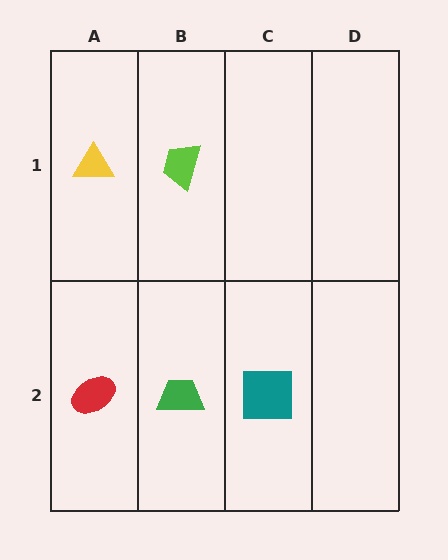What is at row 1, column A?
A yellow triangle.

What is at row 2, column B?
A green trapezoid.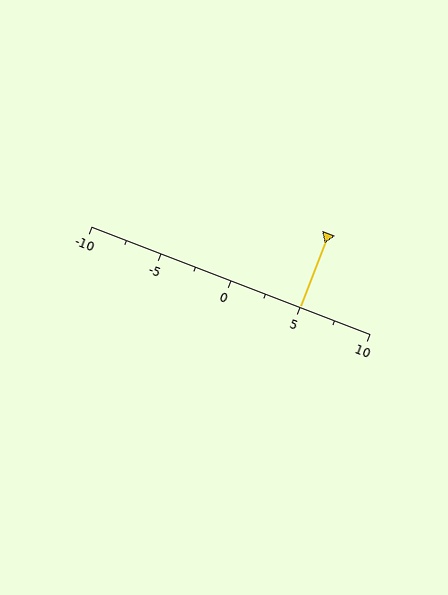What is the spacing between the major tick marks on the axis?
The major ticks are spaced 5 apart.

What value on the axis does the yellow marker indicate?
The marker indicates approximately 5.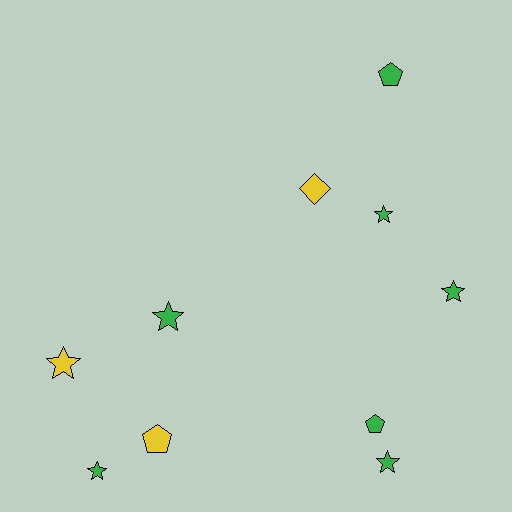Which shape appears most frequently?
Star, with 6 objects.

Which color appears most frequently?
Green, with 7 objects.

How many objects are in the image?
There are 10 objects.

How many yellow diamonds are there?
There is 1 yellow diamond.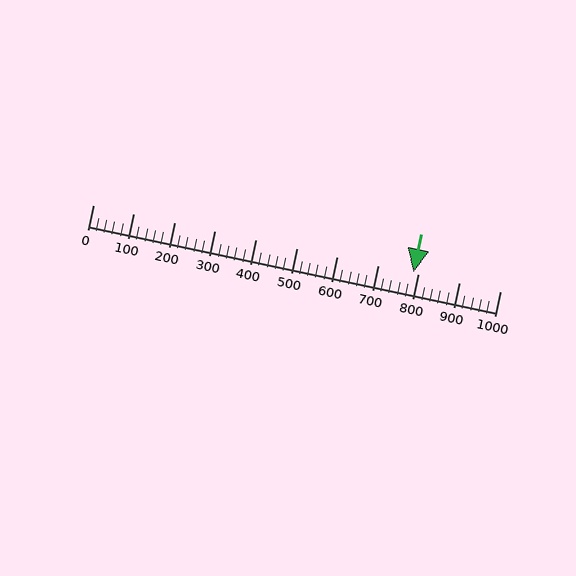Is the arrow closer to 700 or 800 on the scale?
The arrow is closer to 800.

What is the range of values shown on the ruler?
The ruler shows values from 0 to 1000.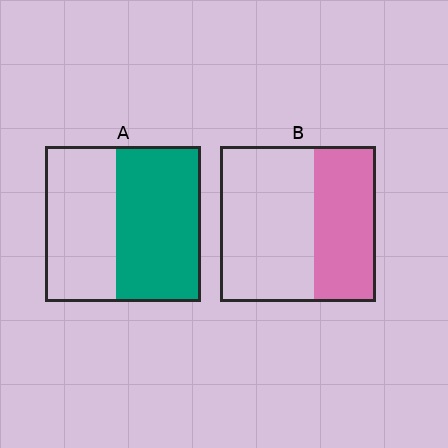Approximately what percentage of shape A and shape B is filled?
A is approximately 55% and B is approximately 40%.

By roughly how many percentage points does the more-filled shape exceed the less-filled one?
By roughly 15 percentage points (A over B).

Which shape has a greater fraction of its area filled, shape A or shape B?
Shape A.